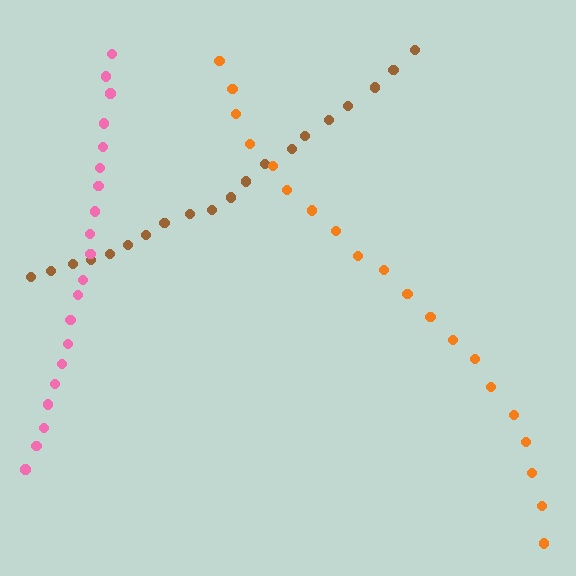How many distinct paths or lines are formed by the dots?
There are 3 distinct paths.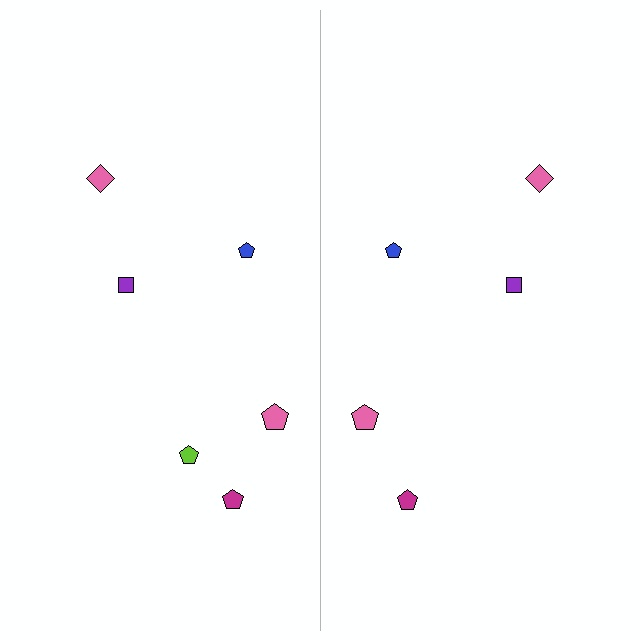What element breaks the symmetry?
A lime pentagon is missing from the right side.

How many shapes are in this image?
There are 11 shapes in this image.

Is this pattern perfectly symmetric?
No, the pattern is not perfectly symmetric. A lime pentagon is missing from the right side.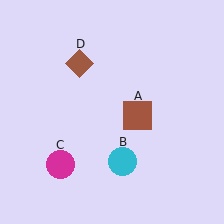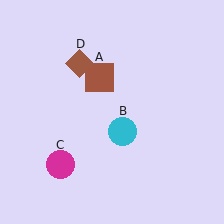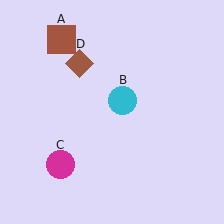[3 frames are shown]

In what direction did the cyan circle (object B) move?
The cyan circle (object B) moved up.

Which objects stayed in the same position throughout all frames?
Magenta circle (object C) and brown diamond (object D) remained stationary.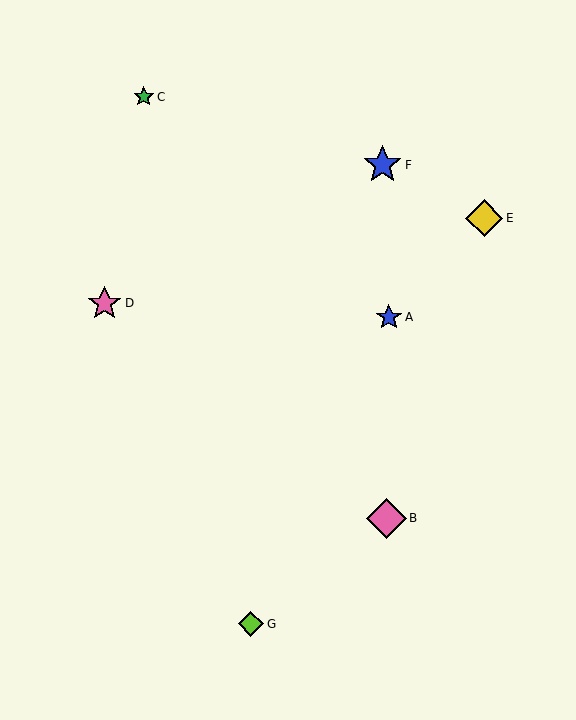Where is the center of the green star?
The center of the green star is at (144, 97).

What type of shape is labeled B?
Shape B is a pink diamond.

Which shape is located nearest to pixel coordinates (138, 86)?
The green star (labeled C) at (144, 97) is nearest to that location.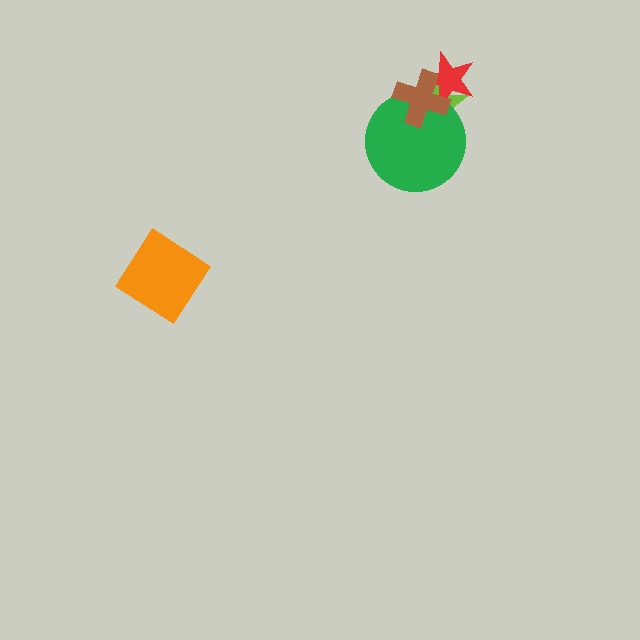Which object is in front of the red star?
The brown cross is in front of the red star.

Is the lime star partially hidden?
Yes, it is partially covered by another shape.